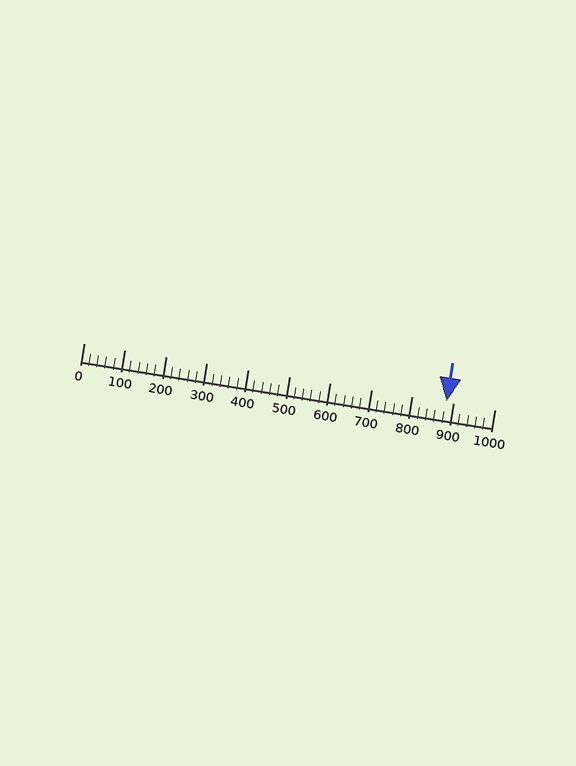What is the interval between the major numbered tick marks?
The major tick marks are spaced 100 units apart.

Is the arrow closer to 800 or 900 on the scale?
The arrow is closer to 900.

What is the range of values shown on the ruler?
The ruler shows values from 0 to 1000.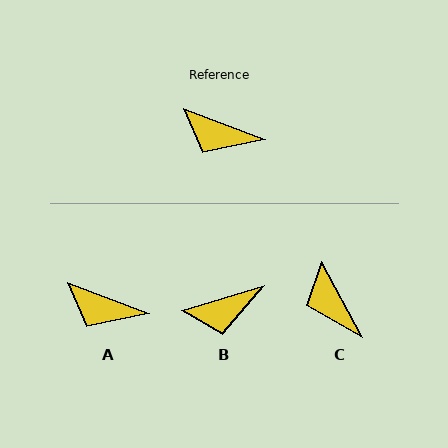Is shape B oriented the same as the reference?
No, it is off by about 37 degrees.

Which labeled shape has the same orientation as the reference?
A.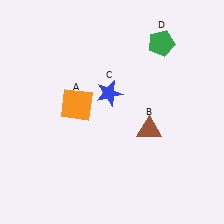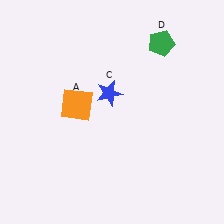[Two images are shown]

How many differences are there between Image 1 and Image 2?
There is 1 difference between the two images.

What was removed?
The brown triangle (B) was removed in Image 2.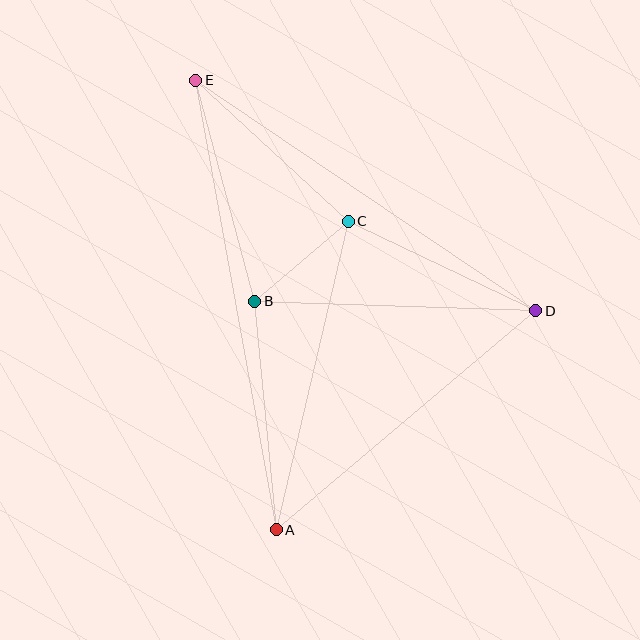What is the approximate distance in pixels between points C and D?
The distance between C and D is approximately 208 pixels.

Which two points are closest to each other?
Points B and C are closest to each other.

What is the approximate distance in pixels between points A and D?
The distance between A and D is approximately 340 pixels.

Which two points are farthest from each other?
Points A and E are farthest from each other.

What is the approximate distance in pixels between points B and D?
The distance between B and D is approximately 281 pixels.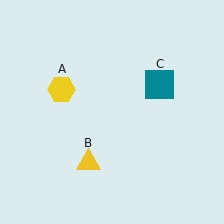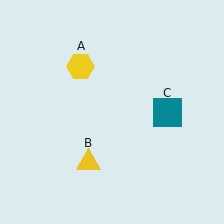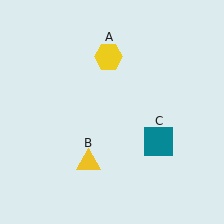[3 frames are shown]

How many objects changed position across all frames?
2 objects changed position: yellow hexagon (object A), teal square (object C).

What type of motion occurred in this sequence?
The yellow hexagon (object A), teal square (object C) rotated clockwise around the center of the scene.